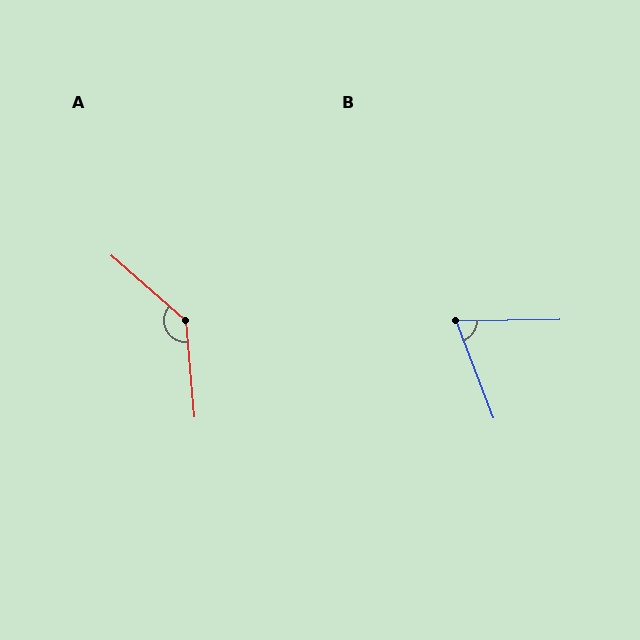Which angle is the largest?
A, at approximately 136 degrees.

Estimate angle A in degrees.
Approximately 136 degrees.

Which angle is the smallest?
B, at approximately 70 degrees.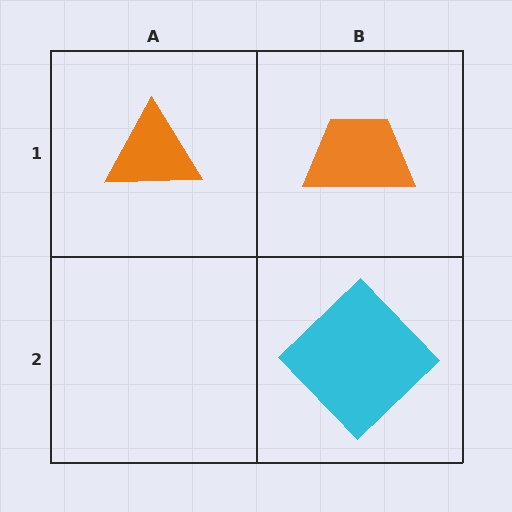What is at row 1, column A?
An orange triangle.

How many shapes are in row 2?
1 shape.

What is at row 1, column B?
An orange trapezoid.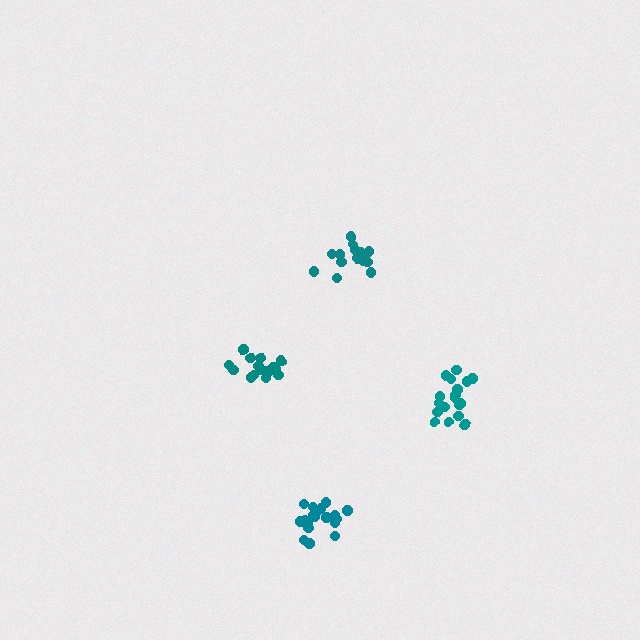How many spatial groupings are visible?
There are 4 spatial groupings.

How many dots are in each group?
Group 1: 17 dots, Group 2: 19 dots, Group 3: 15 dots, Group 4: 18 dots (69 total).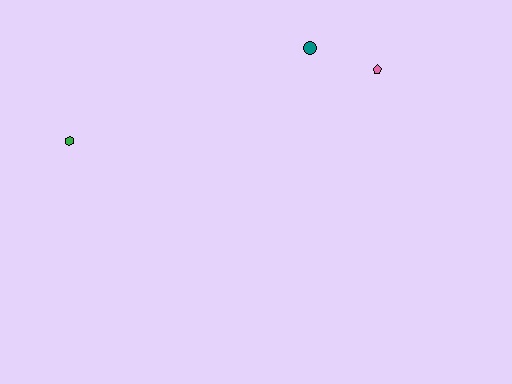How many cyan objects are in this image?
There are no cyan objects.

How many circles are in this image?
There is 1 circle.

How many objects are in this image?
There are 3 objects.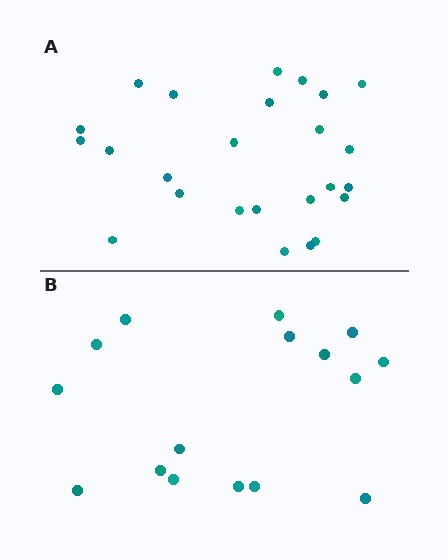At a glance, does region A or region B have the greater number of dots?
Region A (the top region) has more dots.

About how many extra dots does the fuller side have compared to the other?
Region A has roughly 8 or so more dots than region B.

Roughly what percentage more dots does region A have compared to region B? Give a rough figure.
About 55% more.